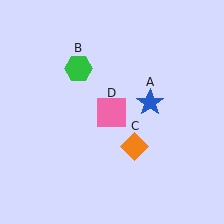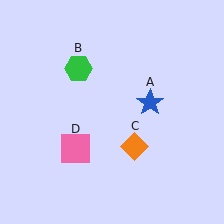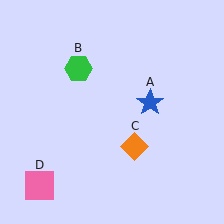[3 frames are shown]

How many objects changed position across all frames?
1 object changed position: pink square (object D).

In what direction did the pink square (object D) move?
The pink square (object D) moved down and to the left.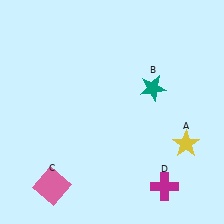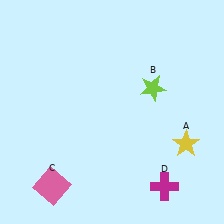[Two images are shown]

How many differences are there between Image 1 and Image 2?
There is 1 difference between the two images.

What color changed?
The star (B) changed from teal in Image 1 to lime in Image 2.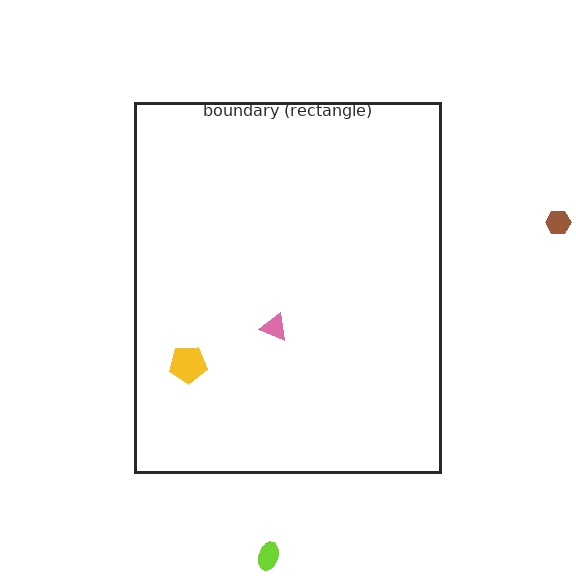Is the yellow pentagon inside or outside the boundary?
Inside.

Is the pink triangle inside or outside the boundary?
Inside.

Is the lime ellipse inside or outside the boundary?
Outside.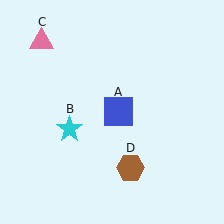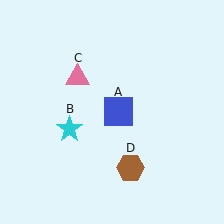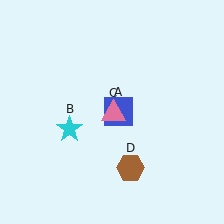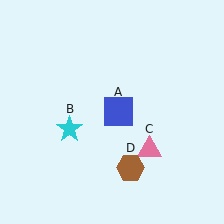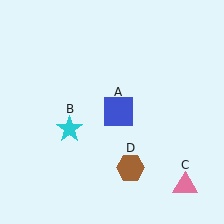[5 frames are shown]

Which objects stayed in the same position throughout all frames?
Blue square (object A) and cyan star (object B) and brown hexagon (object D) remained stationary.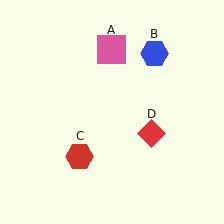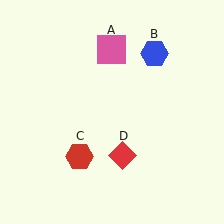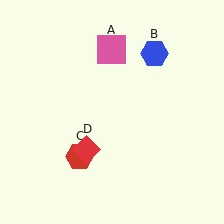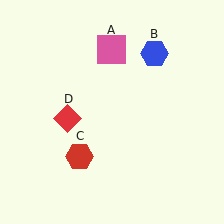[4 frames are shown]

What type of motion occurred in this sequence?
The red diamond (object D) rotated clockwise around the center of the scene.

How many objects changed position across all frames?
1 object changed position: red diamond (object D).